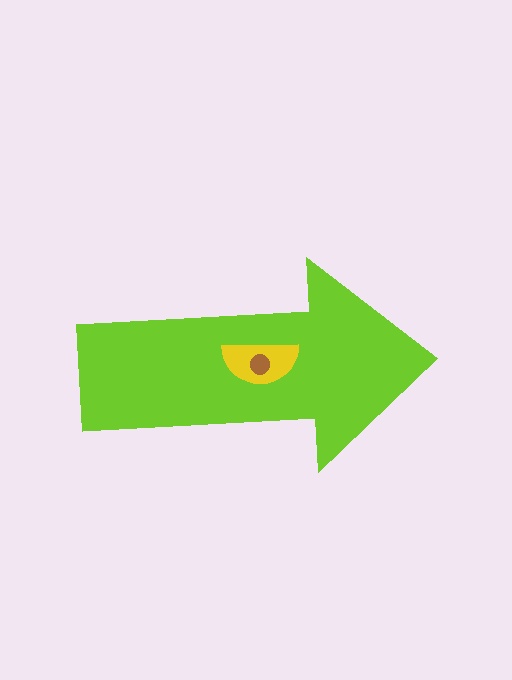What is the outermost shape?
The lime arrow.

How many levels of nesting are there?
3.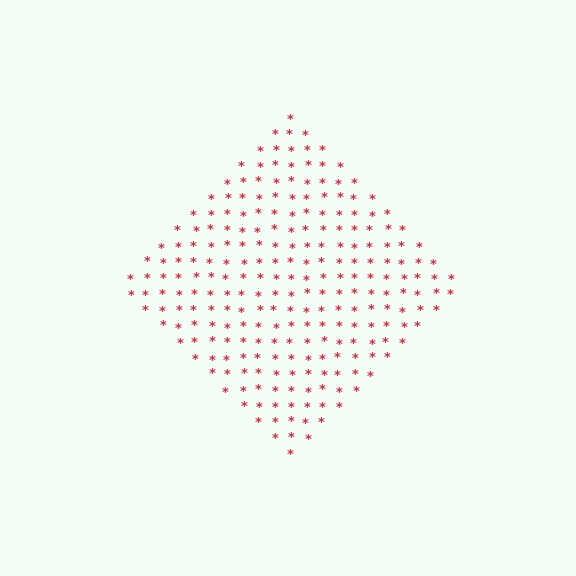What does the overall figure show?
The overall figure shows a diamond.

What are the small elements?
The small elements are asterisks.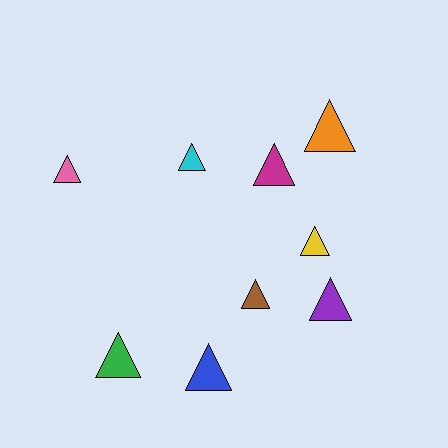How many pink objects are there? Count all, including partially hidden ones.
There is 1 pink object.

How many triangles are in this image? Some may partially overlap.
There are 9 triangles.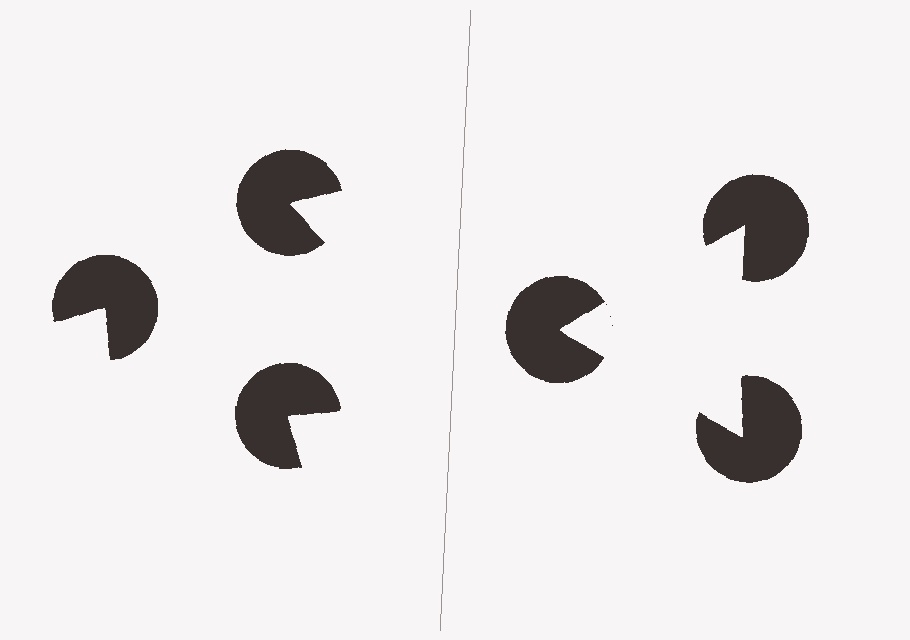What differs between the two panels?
The pac-man discs are positioned identically on both sides; only the wedge orientations differ. On the right they align to a triangle; on the left they are misaligned.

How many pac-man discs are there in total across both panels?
6 — 3 on each side.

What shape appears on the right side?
An illusory triangle.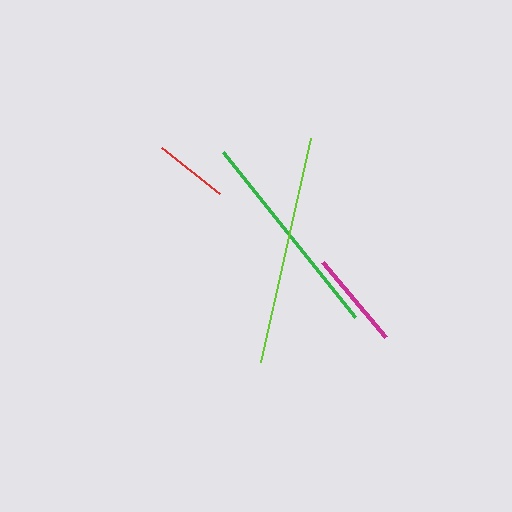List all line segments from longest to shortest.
From longest to shortest: lime, green, magenta, red.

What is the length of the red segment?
The red segment is approximately 74 pixels long.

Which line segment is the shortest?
The red line is the shortest at approximately 74 pixels.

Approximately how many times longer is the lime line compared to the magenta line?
The lime line is approximately 2.3 times the length of the magenta line.